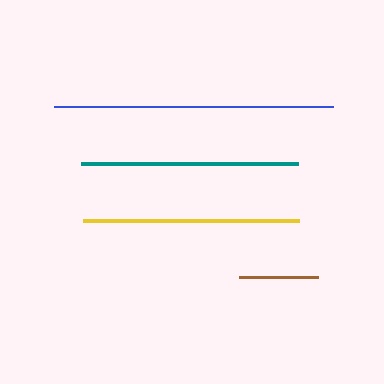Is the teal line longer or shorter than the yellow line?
The teal line is longer than the yellow line.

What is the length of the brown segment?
The brown segment is approximately 79 pixels long.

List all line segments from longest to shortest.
From longest to shortest: blue, teal, yellow, brown.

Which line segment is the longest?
The blue line is the longest at approximately 280 pixels.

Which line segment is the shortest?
The brown line is the shortest at approximately 79 pixels.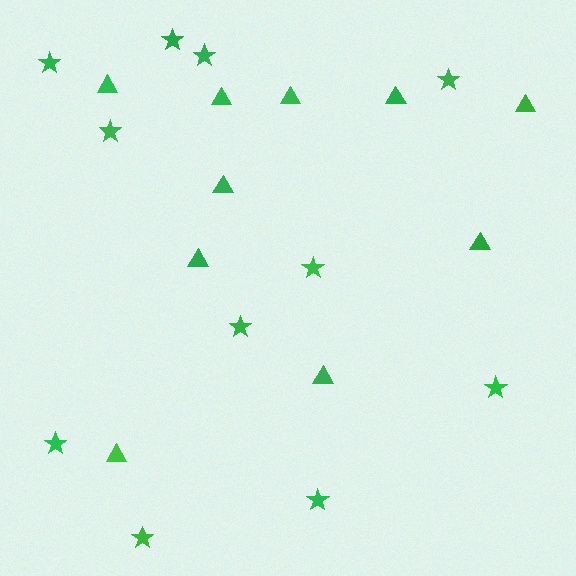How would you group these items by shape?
There are 2 groups: one group of triangles (10) and one group of stars (11).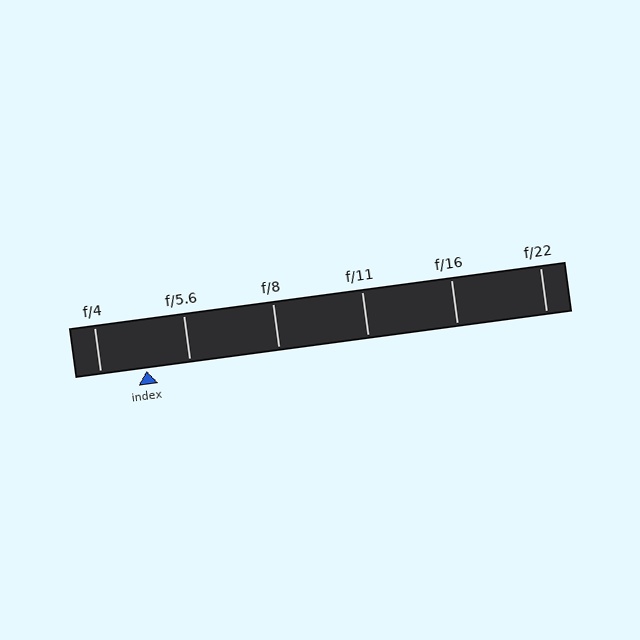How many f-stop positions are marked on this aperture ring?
There are 6 f-stop positions marked.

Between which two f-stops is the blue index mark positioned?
The index mark is between f/4 and f/5.6.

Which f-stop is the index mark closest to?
The index mark is closest to f/5.6.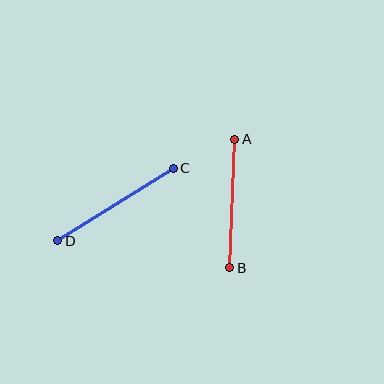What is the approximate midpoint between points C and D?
The midpoint is at approximately (115, 205) pixels.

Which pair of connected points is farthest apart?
Points C and D are farthest apart.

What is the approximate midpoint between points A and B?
The midpoint is at approximately (232, 203) pixels.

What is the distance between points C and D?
The distance is approximately 136 pixels.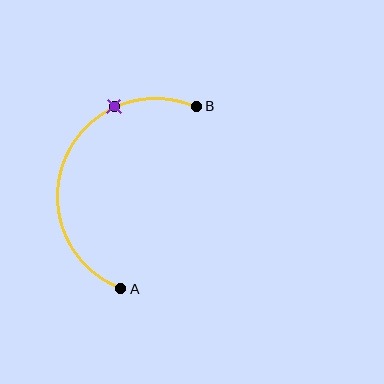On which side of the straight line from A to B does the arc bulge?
The arc bulges to the left of the straight line connecting A and B.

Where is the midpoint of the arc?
The arc midpoint is the point on the curve farthest from the straight line joining A and B. It sits to the left of that line.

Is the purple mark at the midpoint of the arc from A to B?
No. The purple mark lies on the arc but is closer to endpoint B. The arc midpoint would be at the point on the curve equidistant along the arc from both A and B.